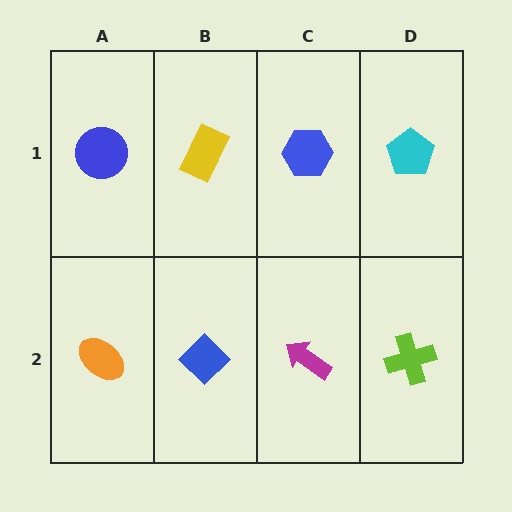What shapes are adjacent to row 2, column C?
A blue hexagon (row 1, column C), a blue diamond (row 2, column B), a lime cross (row 2, column D).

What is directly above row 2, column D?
A cyan pentagon.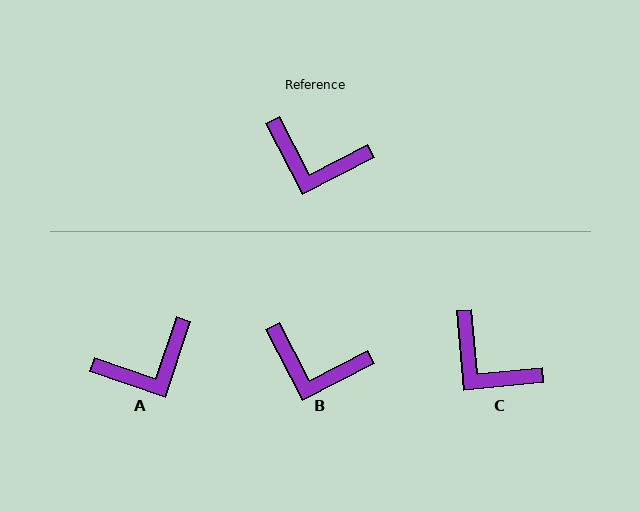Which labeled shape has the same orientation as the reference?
B.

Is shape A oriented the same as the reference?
No, it is off by about 44 degrees.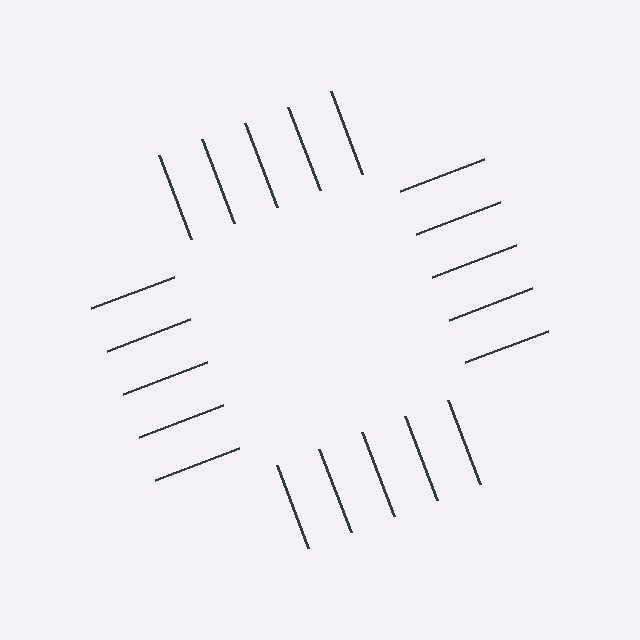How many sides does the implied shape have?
4 sides — the line-ends trace a square.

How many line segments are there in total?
20 — 5 along each of the 4 edges.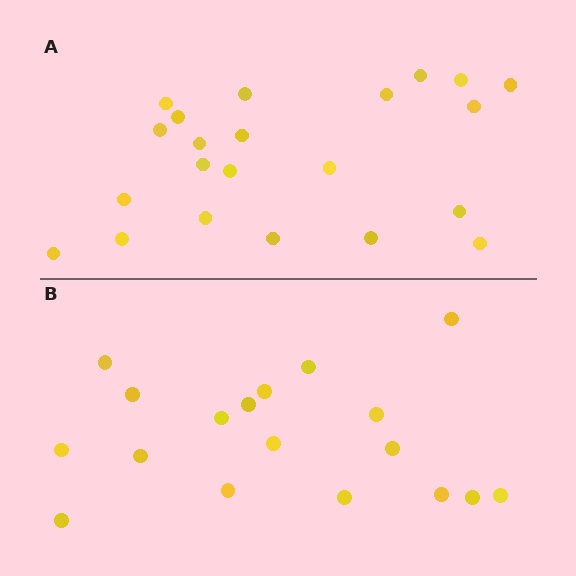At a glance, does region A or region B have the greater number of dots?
Region A (the top region) has more dots.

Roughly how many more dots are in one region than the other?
Region A has about 4 more dots than region B.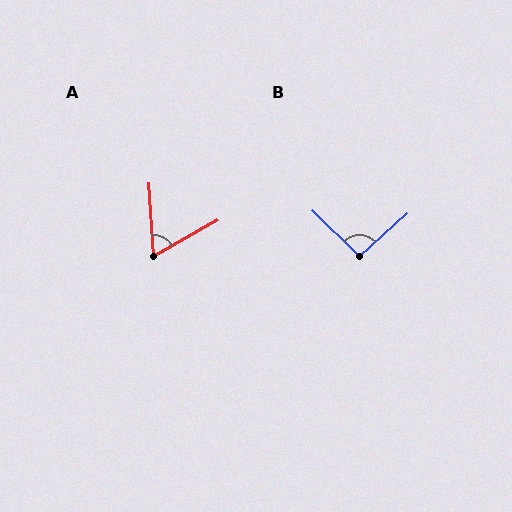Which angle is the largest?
B, at approximately 94 degrees.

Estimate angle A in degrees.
Approximately 65 degrees.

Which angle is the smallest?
A, at approximately 65 degrees.